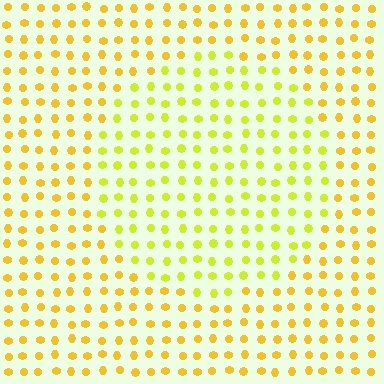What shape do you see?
I see a circle.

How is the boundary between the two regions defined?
The boundary is defined purely by a slight shift in hue (about 25 degrees). Spacing, size, and orientation are identical on both sides.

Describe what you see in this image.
The image is filled with small yellow elements in a uniform arrangement. A circle-shaped region is visible where the elements are tinted to a slightly different hue, forming a subtle color boundary.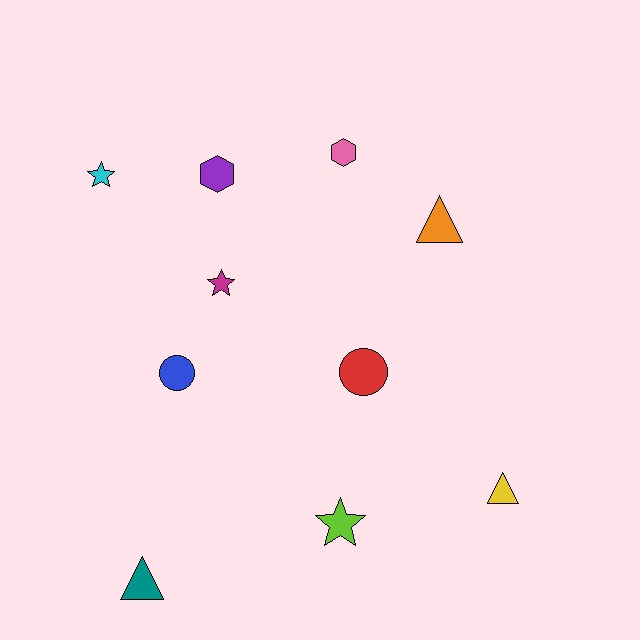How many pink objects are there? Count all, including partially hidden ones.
There is 1 pink object.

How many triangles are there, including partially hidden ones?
There are 3 triangles.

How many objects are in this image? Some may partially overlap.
There are 10 objects.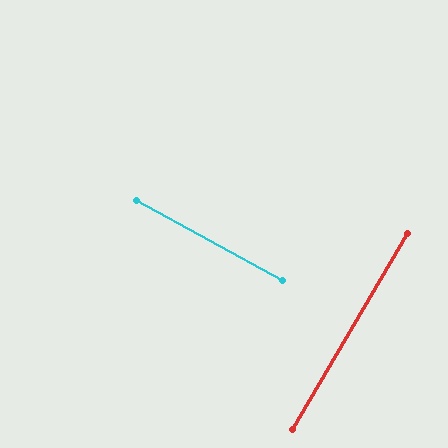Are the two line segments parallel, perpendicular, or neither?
Perpendicular — they meet at approximately 89°.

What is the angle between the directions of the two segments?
Approximately 89 degrees.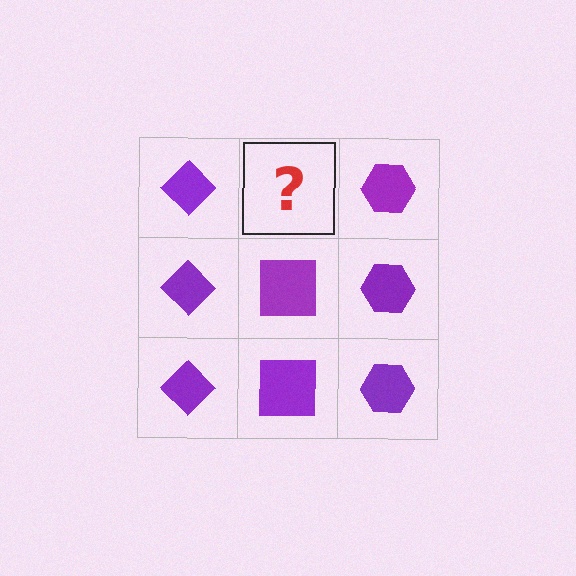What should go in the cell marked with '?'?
The missing cell should contain a purple square.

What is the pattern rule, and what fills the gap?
The rule is that each column has a consistent shape. The gap should be filled with a purple square.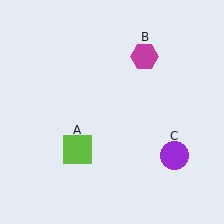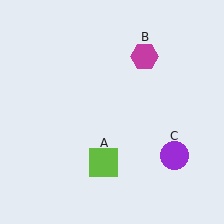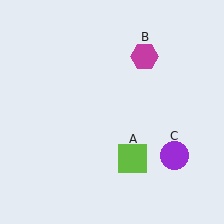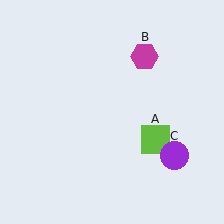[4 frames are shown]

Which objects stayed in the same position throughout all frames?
Magenta hexagon (object B) and purple circle (object C) remained stationary.